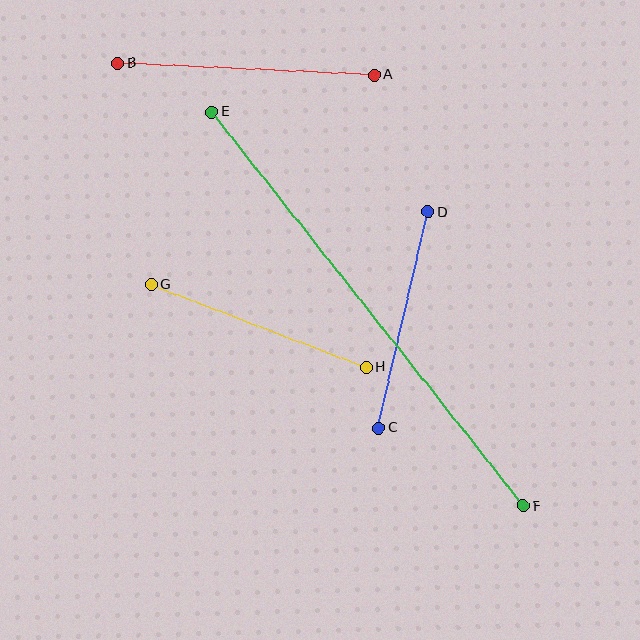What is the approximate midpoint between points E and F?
The midpoint is at approximately (368, 309) pixels.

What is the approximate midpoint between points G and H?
The midpoint is at approximately (259, 326) pixels.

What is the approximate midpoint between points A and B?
The midpoint is at approximately (246, 69) pixels.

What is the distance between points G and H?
The distance is approximately 231 pixels.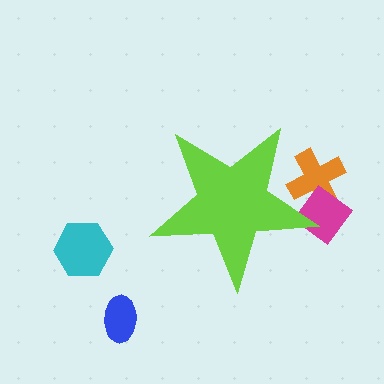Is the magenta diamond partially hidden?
Yes, the magenta diamond is partially hidden behind the lime star.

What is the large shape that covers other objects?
A lime star.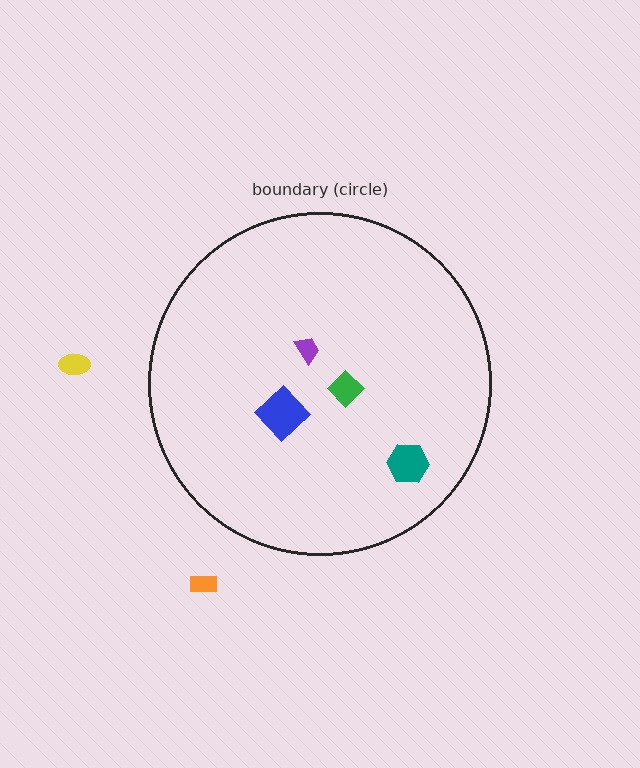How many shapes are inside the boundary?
4 inside, 2 outside.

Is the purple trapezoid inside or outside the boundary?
Inside.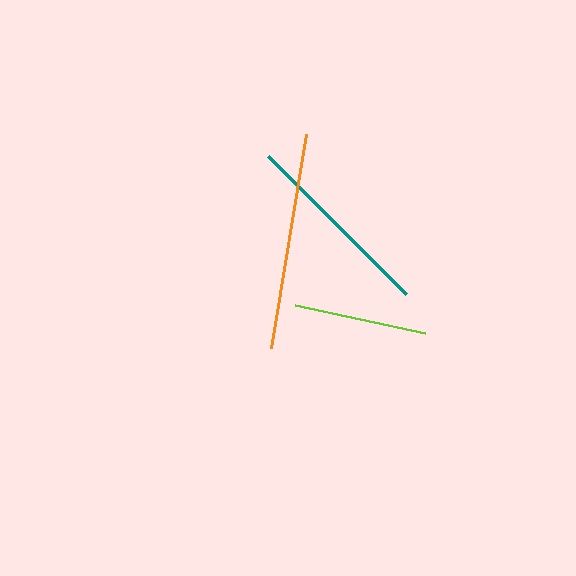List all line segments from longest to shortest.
From longest to shortest: orange, teal, lime.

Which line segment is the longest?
The orange line is the longest at approximately 217 pixels.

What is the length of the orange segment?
The orange segment is approximately 217 pixels long.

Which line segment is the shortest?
The lime line is the shortest at approximately 134 pixels.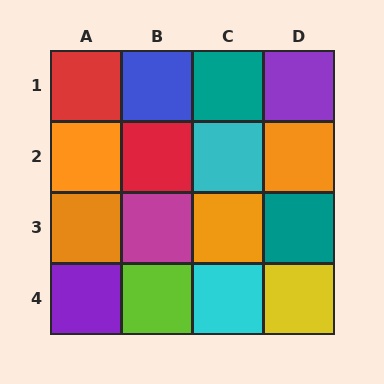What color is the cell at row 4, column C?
Cyan.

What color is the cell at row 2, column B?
Red.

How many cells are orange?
4 cells are orange.